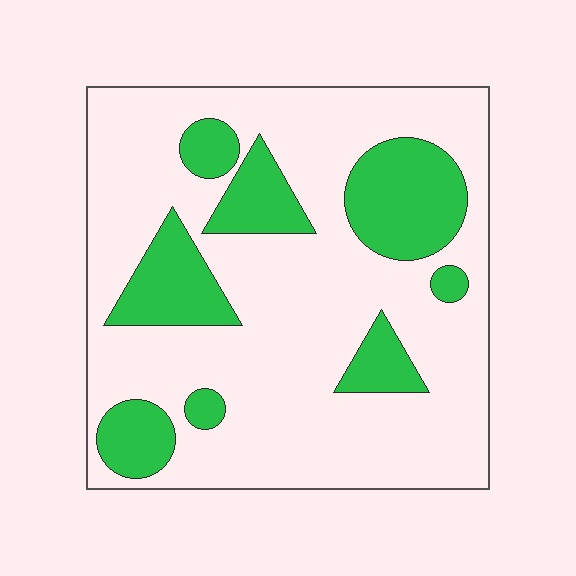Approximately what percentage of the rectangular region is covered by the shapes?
Approximately 25%.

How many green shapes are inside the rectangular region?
8.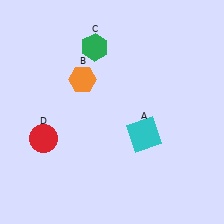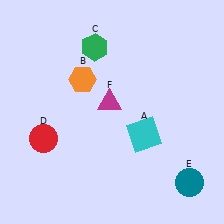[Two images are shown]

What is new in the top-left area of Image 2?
A magenta triangle (F) was added in the top-left area of Image 2.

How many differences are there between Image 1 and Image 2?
There are 2 differences between the two images.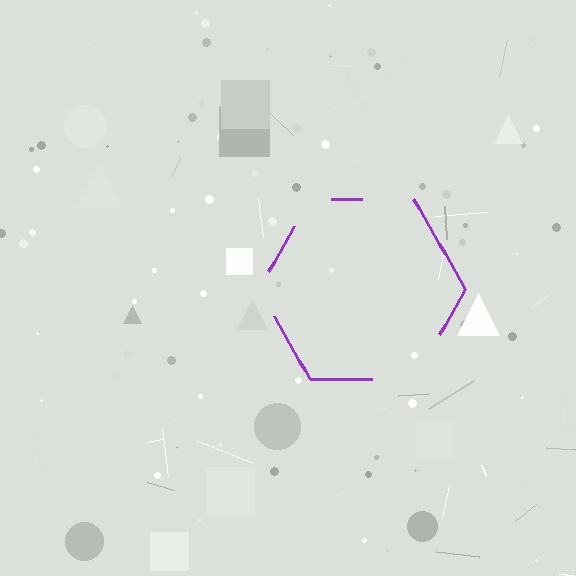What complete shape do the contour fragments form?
The contour fragments form a hexagon.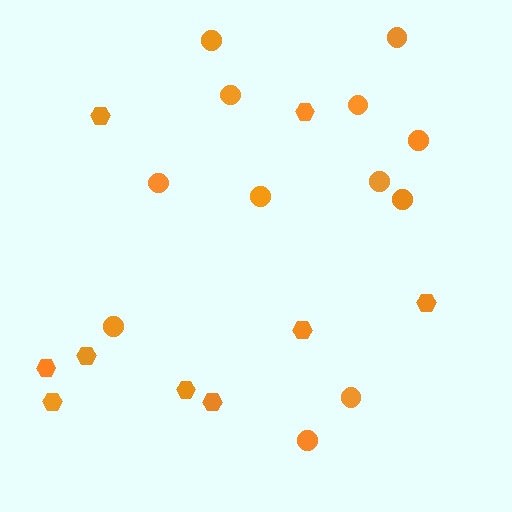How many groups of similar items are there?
There are 2 groups: one group of circles (12) and one group of hexagons (9).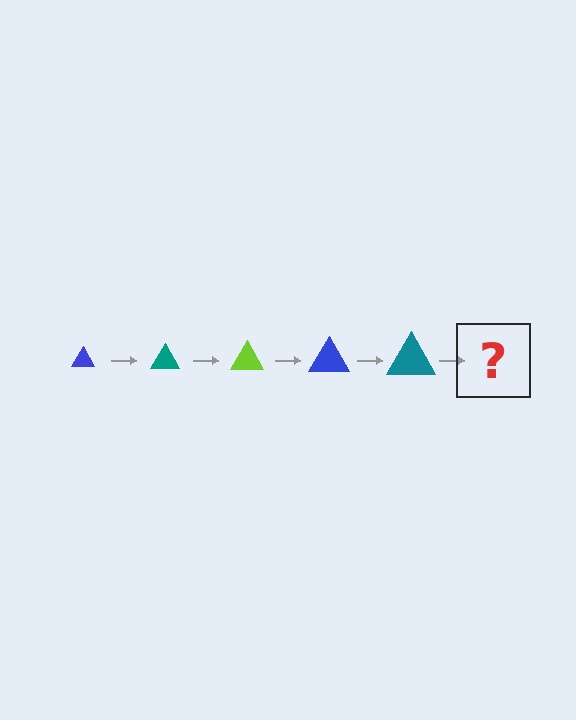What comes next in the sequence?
The next element should be a lime triangle, larger than the previous one.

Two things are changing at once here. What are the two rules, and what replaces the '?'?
The two rules are that the triangle grows larger each step and the color cycles through blue, teal, and lime. The '?' should be a lime triangle, larger than the previous one.